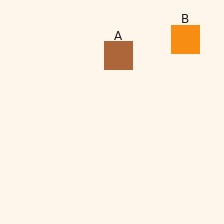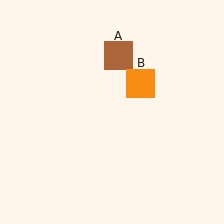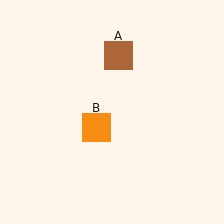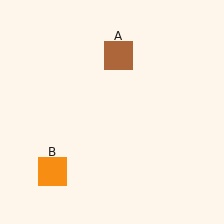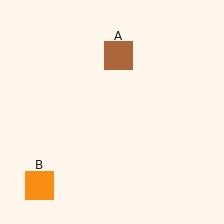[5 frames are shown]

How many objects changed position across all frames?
1 object changed position: orange square (object B).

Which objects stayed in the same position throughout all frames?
Brown square (object A) remained stationary.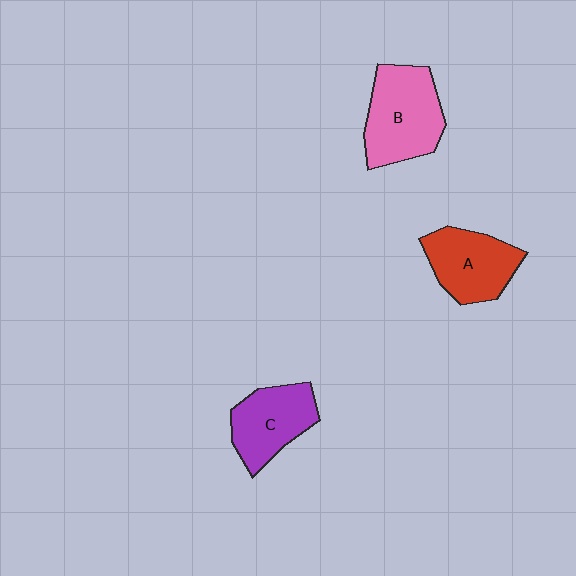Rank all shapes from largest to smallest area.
From largest to smallest: B (pink), A (red), C (purple).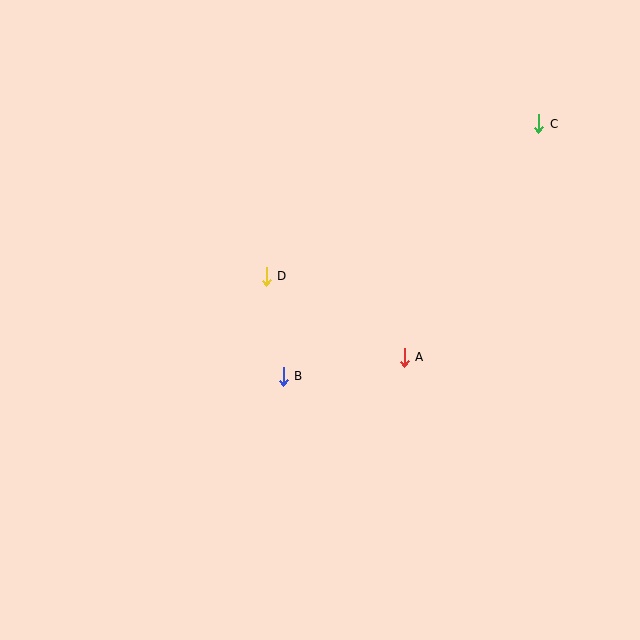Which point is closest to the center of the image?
Point B at (283, 376) is closest to the center.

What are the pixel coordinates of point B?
Point B is at (283, 376).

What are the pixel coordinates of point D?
Point D is at (266, 276).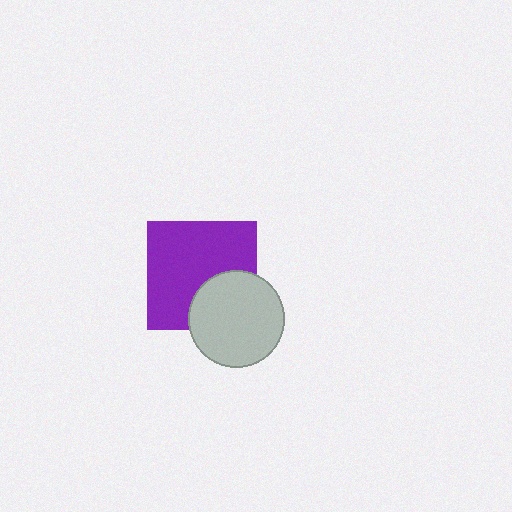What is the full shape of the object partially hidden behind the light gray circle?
The partially hidden object is a purple square.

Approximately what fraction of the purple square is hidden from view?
Roughly 30% of the purple square is hidden behind the light gray circle.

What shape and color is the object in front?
The object in front is a light gray circle.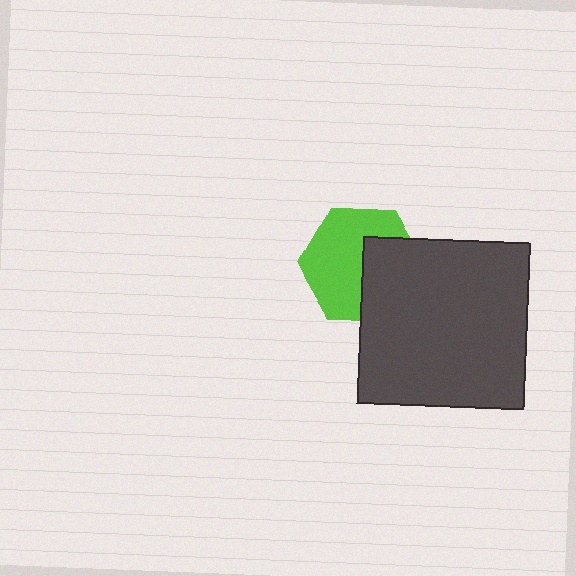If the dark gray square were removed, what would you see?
You would see the complete lime hexagon.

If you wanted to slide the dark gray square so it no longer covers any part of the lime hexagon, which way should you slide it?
Slide it right — that is the most direct way to separate the two shapes.